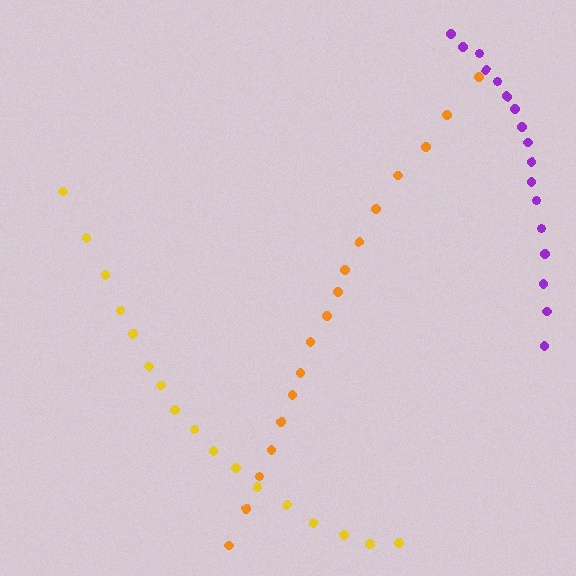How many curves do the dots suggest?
There are 3 distinct paths.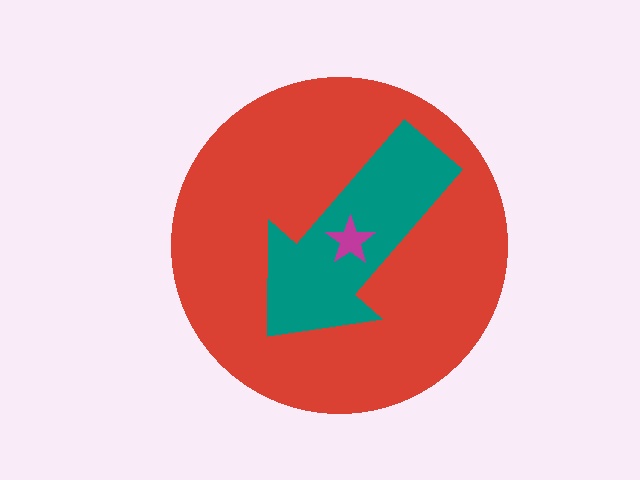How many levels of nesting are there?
3.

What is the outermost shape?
The red circle.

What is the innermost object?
The magenta star.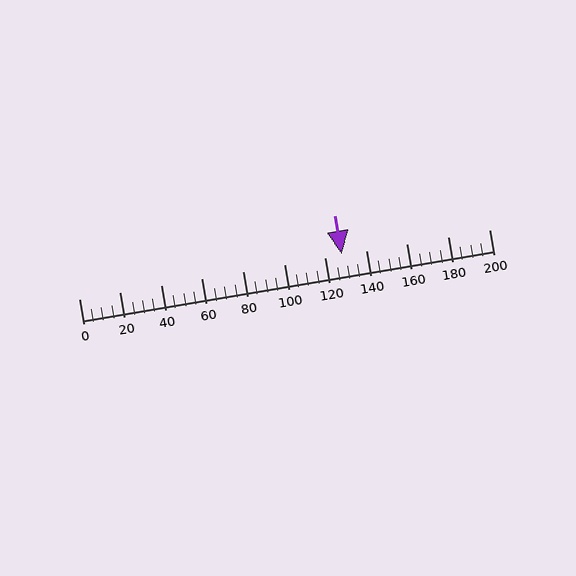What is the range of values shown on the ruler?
The ruler shows values from 0 to 200.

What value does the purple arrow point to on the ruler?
The purple arrow points to approximately 128.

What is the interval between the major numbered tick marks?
The major tick marks are spaced 20 units apart.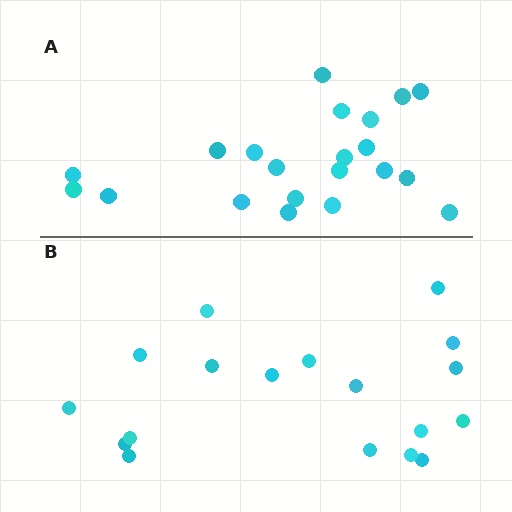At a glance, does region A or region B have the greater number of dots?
Region A (the top region) has more dots.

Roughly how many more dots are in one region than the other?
Region A has just a few more — roughly 2 or 3 more dots than region B.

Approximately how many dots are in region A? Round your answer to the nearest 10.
About 20 dots. (The exact count is 21, which rounds to 20.)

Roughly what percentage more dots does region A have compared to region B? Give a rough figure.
About 15% more.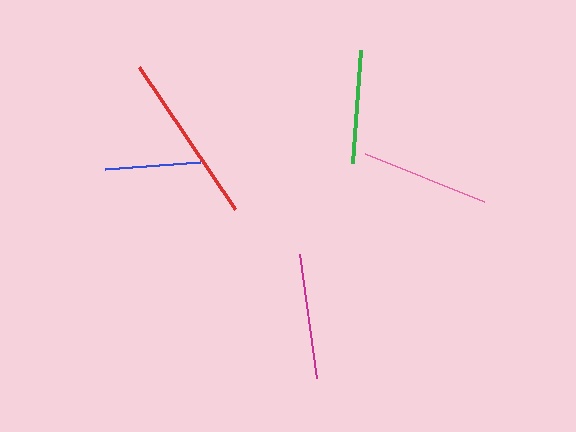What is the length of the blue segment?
The blue segment is approximately 96 pixels long.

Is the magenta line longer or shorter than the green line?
The magenta line is longer than the green line.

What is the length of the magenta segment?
The magenta segment is approximately 126 pixels long.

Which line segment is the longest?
The red line is the longest at approximately 172 pixels.